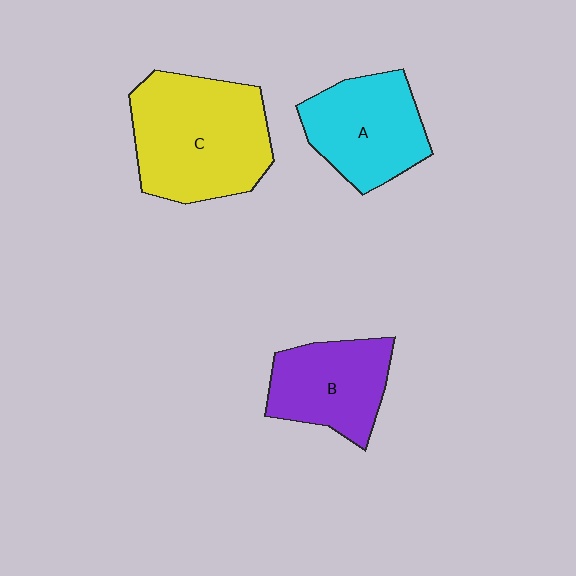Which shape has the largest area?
Shape C (yellow).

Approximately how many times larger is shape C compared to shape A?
Approximately 1.4 times.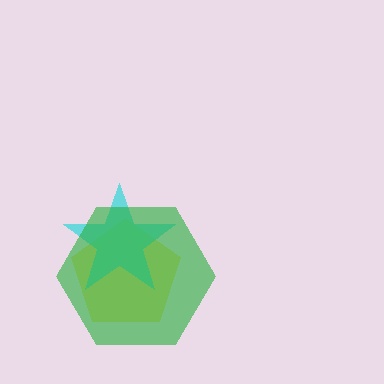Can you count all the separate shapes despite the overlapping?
Yes, there are 3 separate shapes.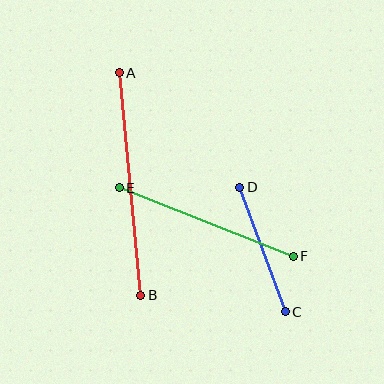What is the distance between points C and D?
The distance is approximately 133 pixels.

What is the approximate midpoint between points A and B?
The midpoint is at approximately (130, 184) pixels.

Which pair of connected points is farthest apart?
Points A and B are farthest apart.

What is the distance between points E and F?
The distance is approximately 187 pixels.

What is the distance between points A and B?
The distance is approximately 224 pixels.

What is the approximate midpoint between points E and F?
The midpoint is at approximately (206, 222) pixels.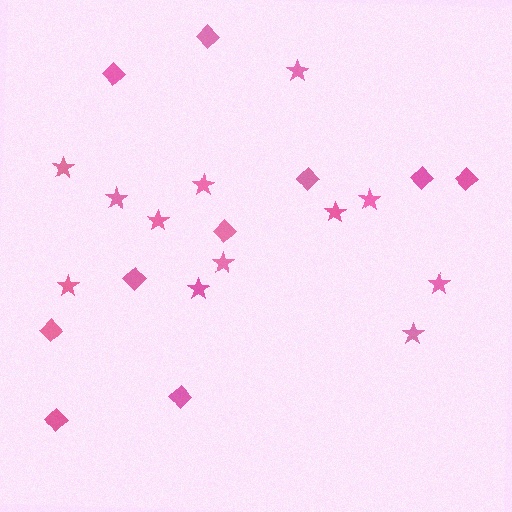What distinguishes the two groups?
There are 2 groups: one group of diamonds (10) and one group of stars (12).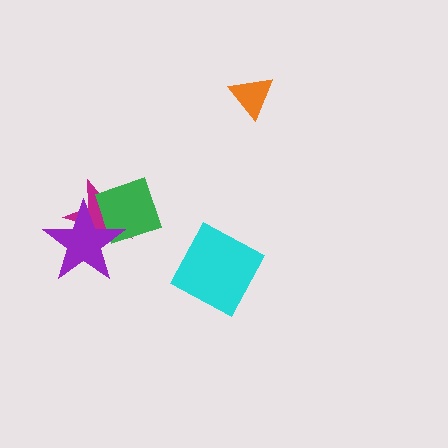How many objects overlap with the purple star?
2 objects overlap with the purple star.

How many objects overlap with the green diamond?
2 objects overlap with the green diamond.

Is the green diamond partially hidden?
Yes, it is partially covered by another shape.